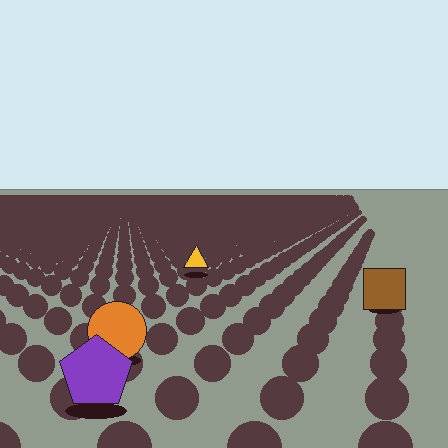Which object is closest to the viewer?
The purple pentagon is closest. The texture marks near it are larger and more spread out.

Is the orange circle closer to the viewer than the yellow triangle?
Yes. The orange circle is closer — you can tell from the texture gradient: the ground texture is coarser near it.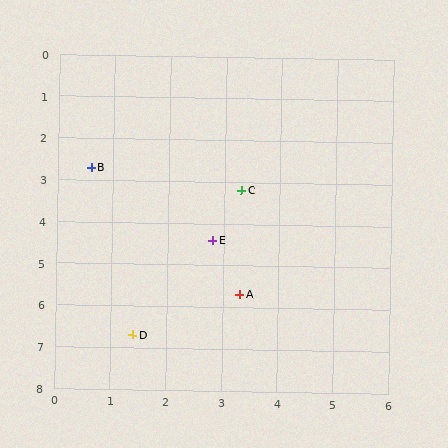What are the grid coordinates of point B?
Point B is at approximately (0.6, 2.7).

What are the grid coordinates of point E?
Point E is at approximately (2.8, 4.4).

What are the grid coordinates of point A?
Point A is at approximately (3.3, 5.7).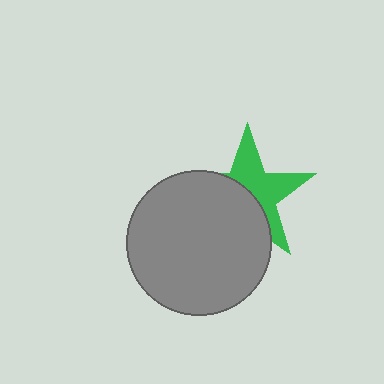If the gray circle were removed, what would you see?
You would see the complete green star.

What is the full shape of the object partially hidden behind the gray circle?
The partially hidden object is a green star.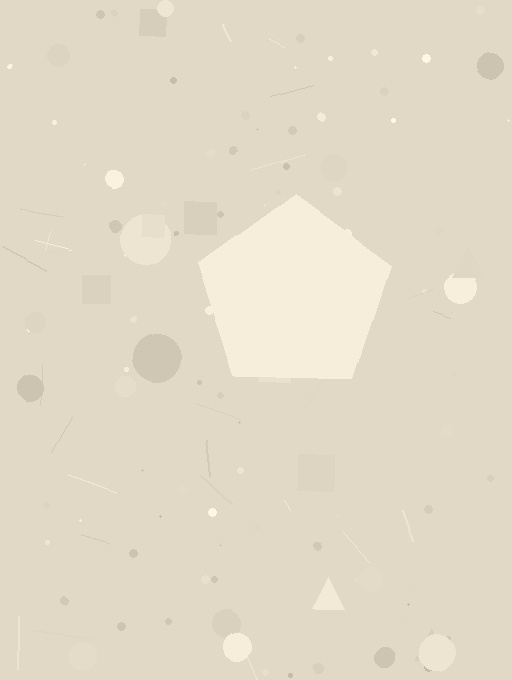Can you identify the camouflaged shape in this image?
The camouflaged shape is a pentagon.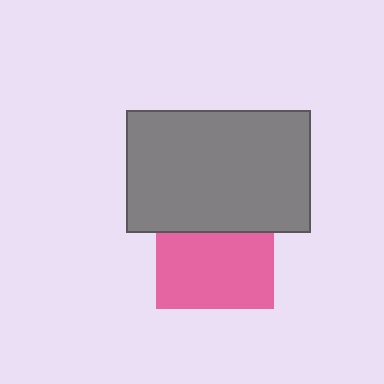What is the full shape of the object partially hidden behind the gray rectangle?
The partially hidden object is a pink square.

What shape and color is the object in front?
The object in front is a gray rectangle.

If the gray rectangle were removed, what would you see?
You would see the complete pink square.